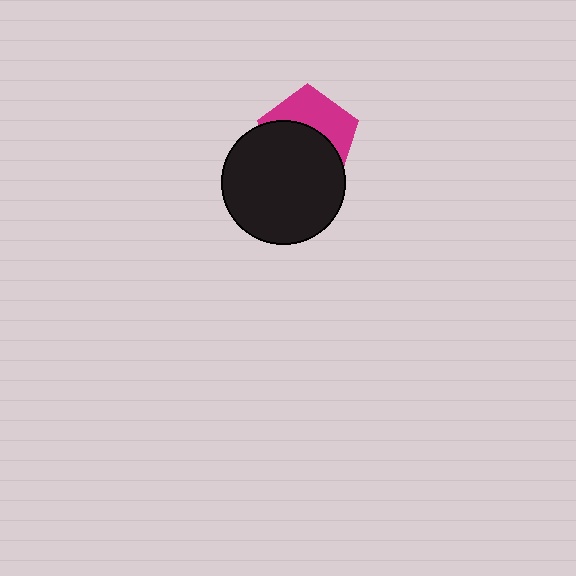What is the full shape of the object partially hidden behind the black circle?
The partially hidden object is a magenta pentagon.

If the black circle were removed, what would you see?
You would see the complete magenta pentagon.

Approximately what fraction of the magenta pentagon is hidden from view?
Roughly 56% of the magenta pentagon is hidden behind the black circle.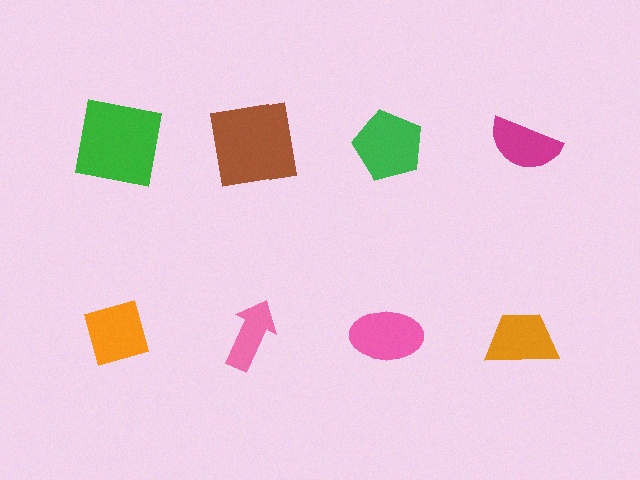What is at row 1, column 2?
A brown square.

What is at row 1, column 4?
A magenta semicircle.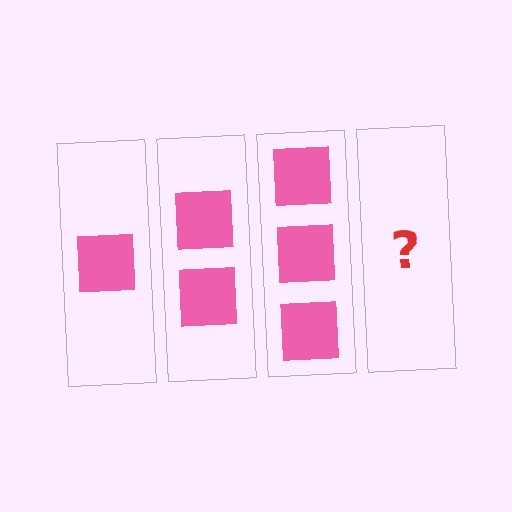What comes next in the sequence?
The next element should be 4 squares.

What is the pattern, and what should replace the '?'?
The pattern is that each step adds one more square. The '?' should be 4 squares.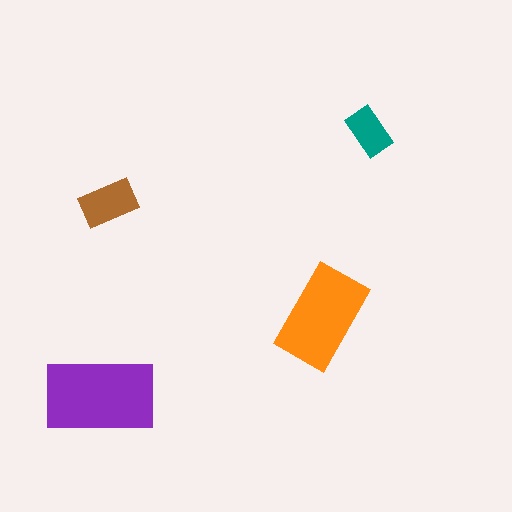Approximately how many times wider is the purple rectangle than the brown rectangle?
About 2 times wider.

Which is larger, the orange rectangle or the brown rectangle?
The orange one.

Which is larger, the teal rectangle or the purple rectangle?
The purple one.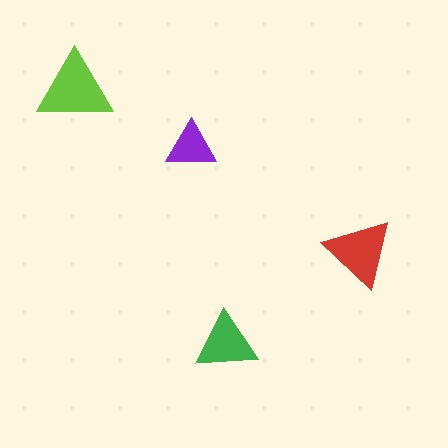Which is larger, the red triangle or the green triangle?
The red one.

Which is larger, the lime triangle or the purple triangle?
The lime one.